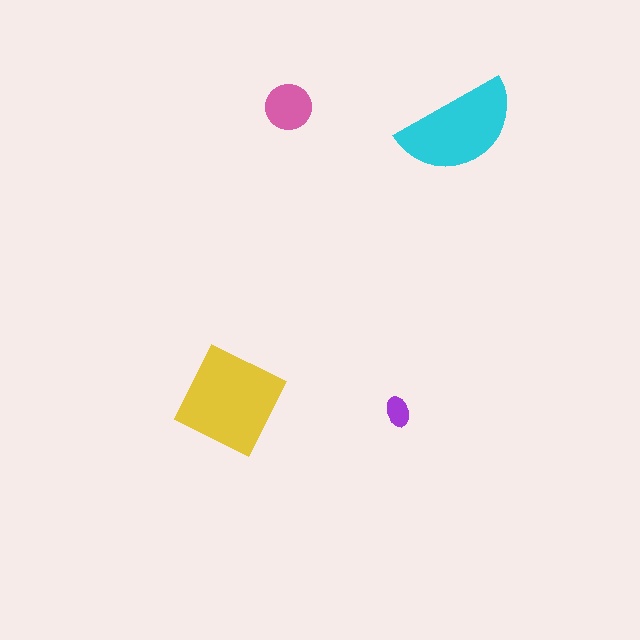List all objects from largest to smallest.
The yellow diamond, the cyan semicircle, the pink circle, the purple ellipse.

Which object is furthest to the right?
The cyan semicircle is rightmost.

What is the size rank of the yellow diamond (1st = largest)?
1st.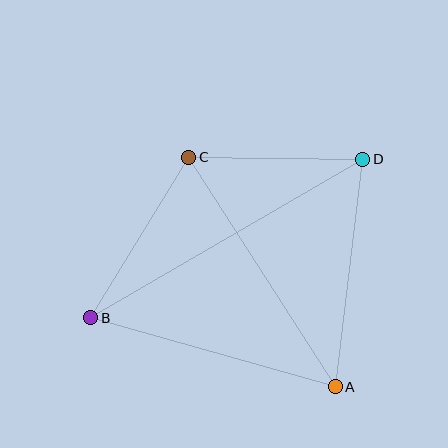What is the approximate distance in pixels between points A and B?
The distance between A and B is approximately 254 pixels.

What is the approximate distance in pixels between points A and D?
The distance between A and D is approximately 229 pixels.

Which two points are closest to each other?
Points C and D are closest to each other.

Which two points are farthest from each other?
Points B and D are farthest from each other.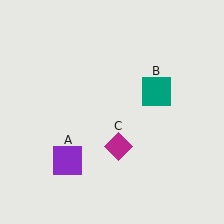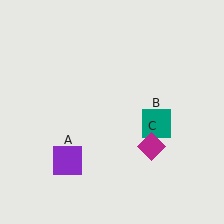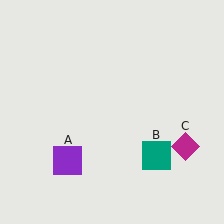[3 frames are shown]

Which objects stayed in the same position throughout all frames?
Purple square (object A) remained stationary.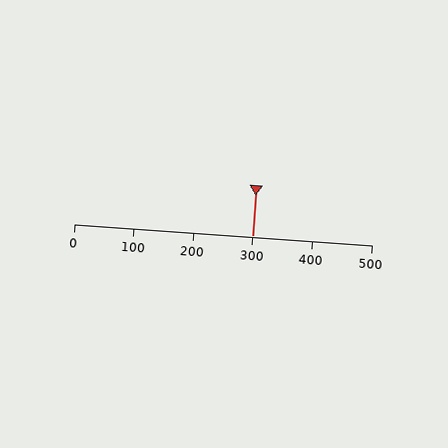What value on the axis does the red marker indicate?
The marker indicates approximately 300.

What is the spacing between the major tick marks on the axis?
The major ticks are spaced 100 apart.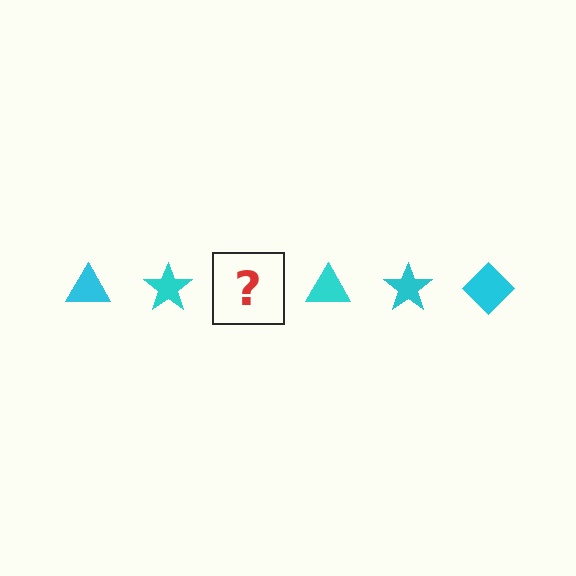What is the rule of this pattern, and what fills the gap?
The rule is that the pattern cycles through triangle, star, diamond shapes in cyan. The gap should be filled with a cyan diamond.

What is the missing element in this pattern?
The missing element is a cyan diamond.